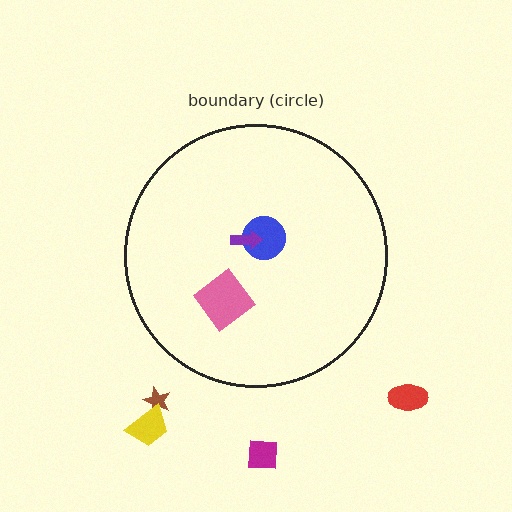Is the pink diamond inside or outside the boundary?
Inside.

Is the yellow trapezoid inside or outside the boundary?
Outside.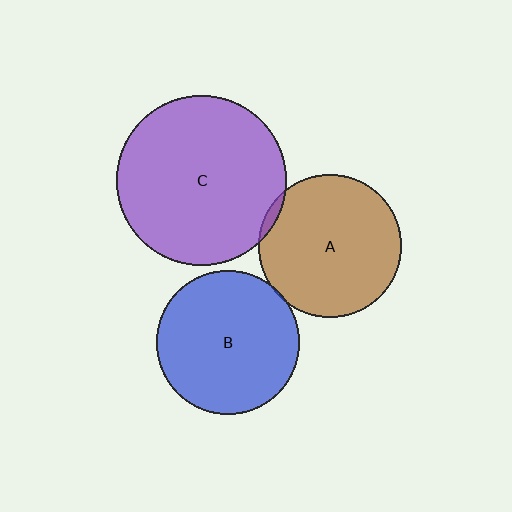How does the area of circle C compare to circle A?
Approximately 1.4 times.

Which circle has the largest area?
Circle C (purple).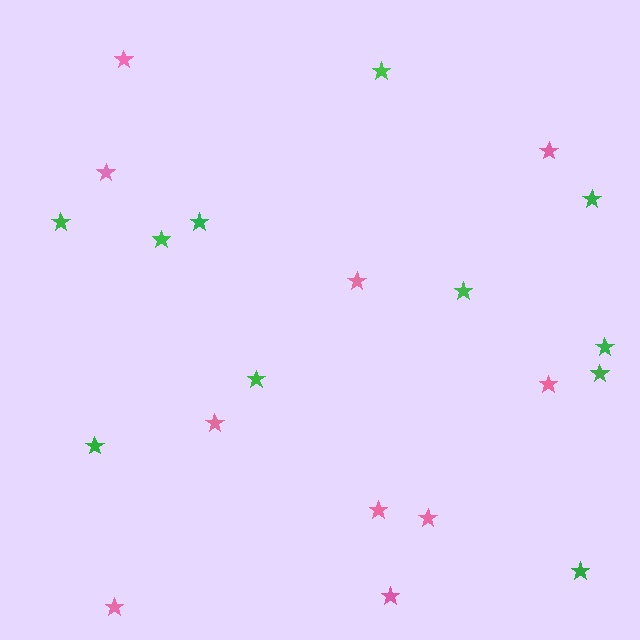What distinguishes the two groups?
There are 2 groups: one group of green stars (11) and one group of pink stars (10).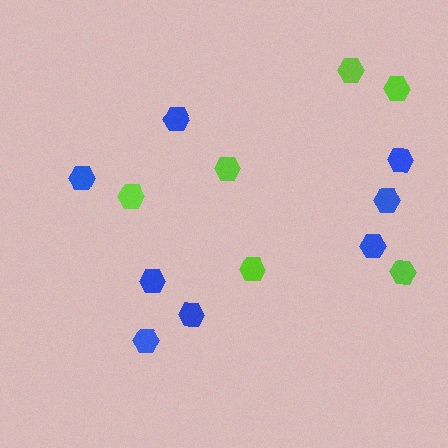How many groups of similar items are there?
There are 2 groups: one group of blue hexagons (8) and one group of lime hexagons (6).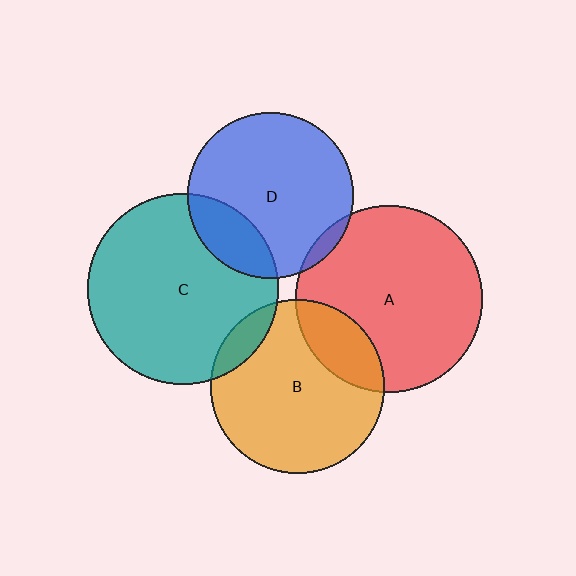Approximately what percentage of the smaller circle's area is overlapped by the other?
Approximately 20%.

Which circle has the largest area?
Circle C (teal).